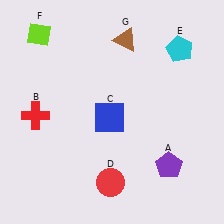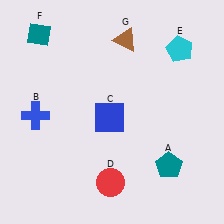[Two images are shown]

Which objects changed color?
A changed from purple to teal. B changed from red to blue. F changed from lime to teal.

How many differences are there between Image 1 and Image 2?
There are 3 differences between the two images.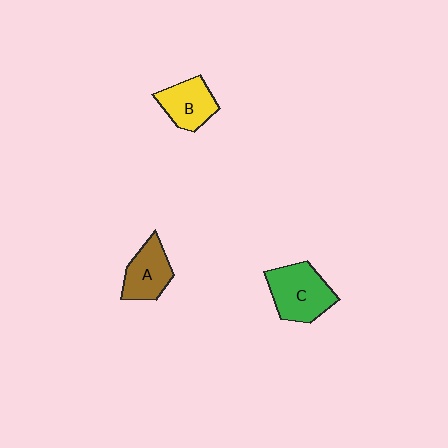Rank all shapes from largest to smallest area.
From largest to smallest: C (green), A (brown), B (yellow).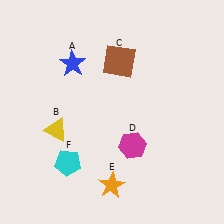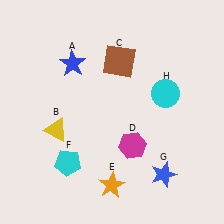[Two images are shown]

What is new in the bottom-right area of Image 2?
A blue star (G) was added in the bottom-right area of Image 2.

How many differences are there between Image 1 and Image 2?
There are 2 differences between the two images.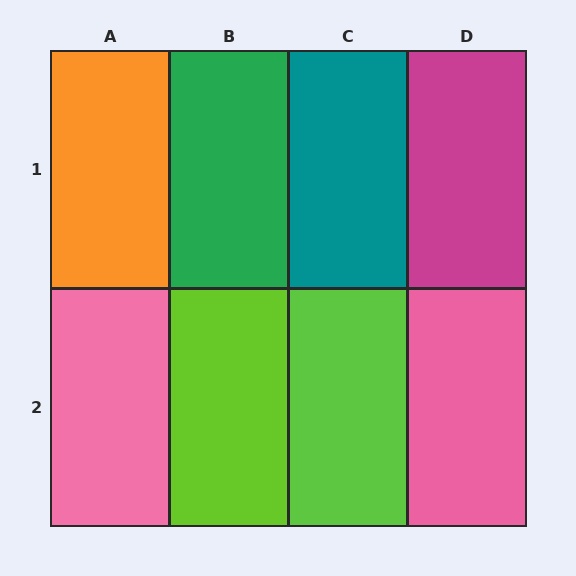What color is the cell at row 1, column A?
Orange.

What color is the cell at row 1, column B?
Green.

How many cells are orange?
1 cell is orange.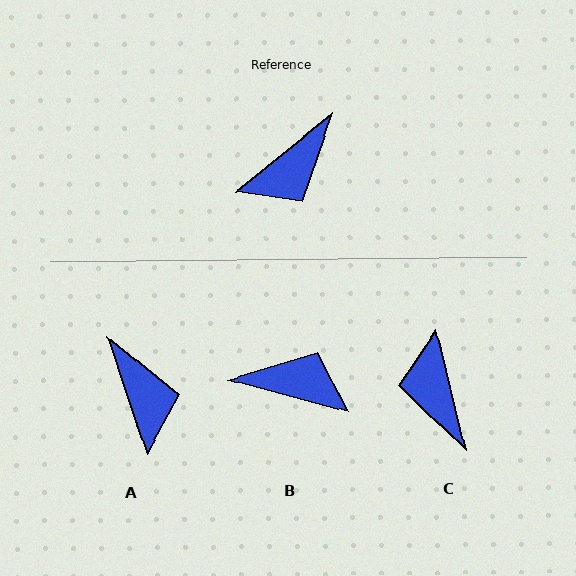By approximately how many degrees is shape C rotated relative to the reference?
Approximately 116 degrees clockwise.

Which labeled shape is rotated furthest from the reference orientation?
B, about 126 degrees away.